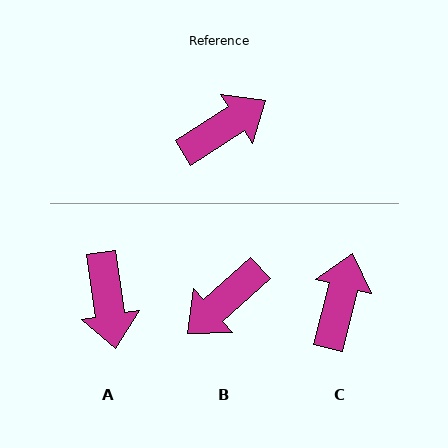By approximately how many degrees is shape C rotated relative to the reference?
Approximately 43 degrees counter-clockwise.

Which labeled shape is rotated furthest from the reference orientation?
B, about 171 degrees away.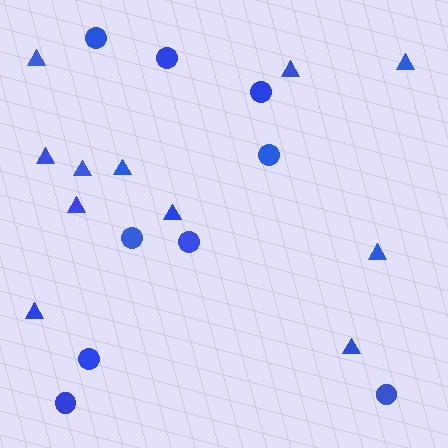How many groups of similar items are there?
There are 2 groups: one group of triangles (11) and one group of circles (9).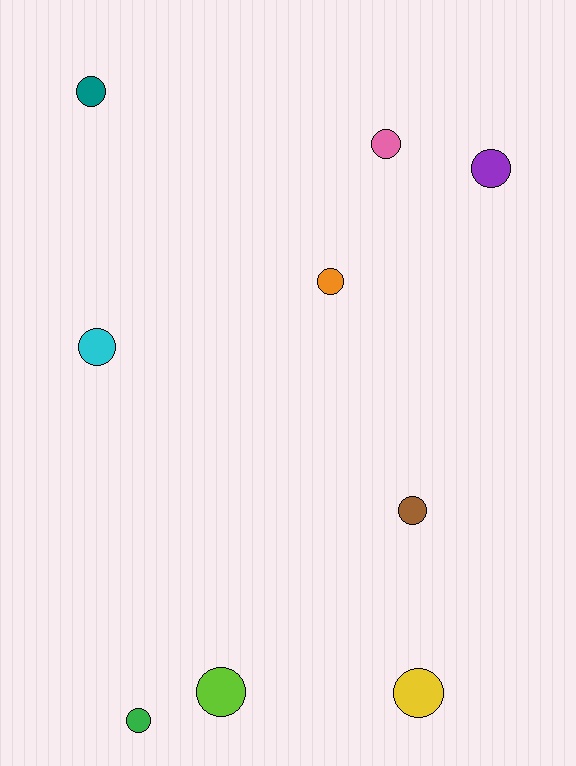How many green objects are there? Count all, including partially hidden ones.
There is 1 green object.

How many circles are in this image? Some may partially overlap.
There are 9 circles.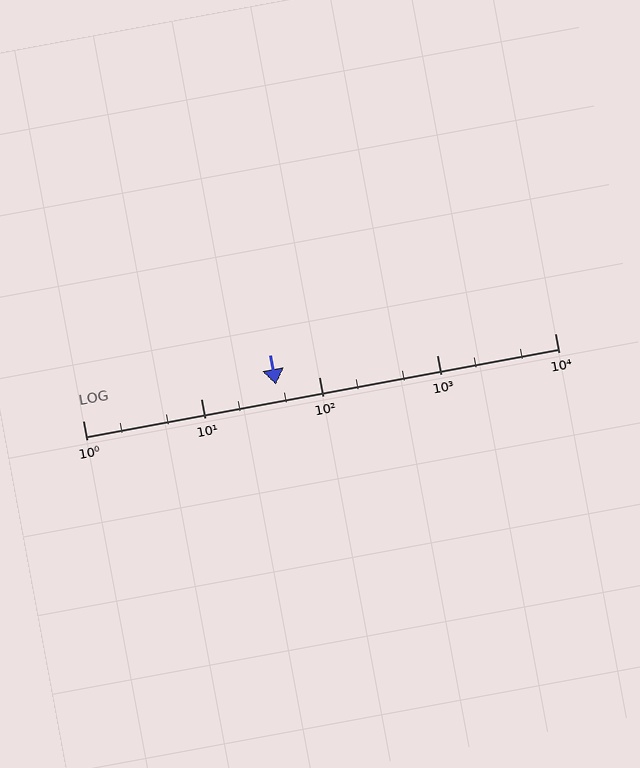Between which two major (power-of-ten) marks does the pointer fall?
The pointer is between 10 and 100.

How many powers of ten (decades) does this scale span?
The scale spans 4 decades, from 1 to 10000.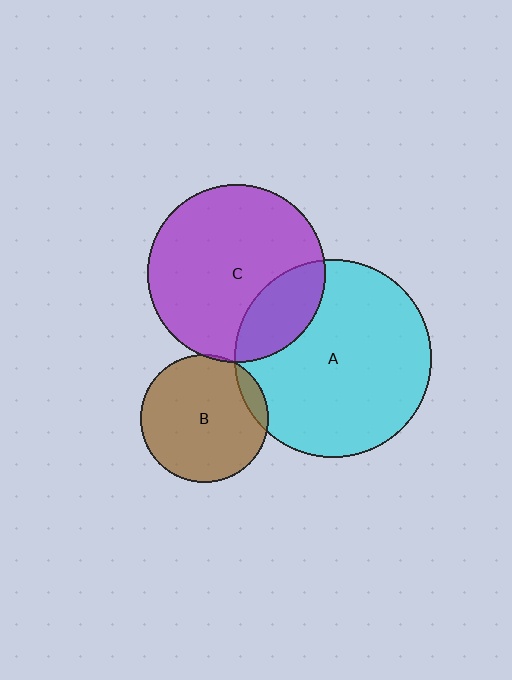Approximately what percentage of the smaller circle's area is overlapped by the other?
Approximately 5%.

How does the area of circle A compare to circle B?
Approximately 2.4 times.